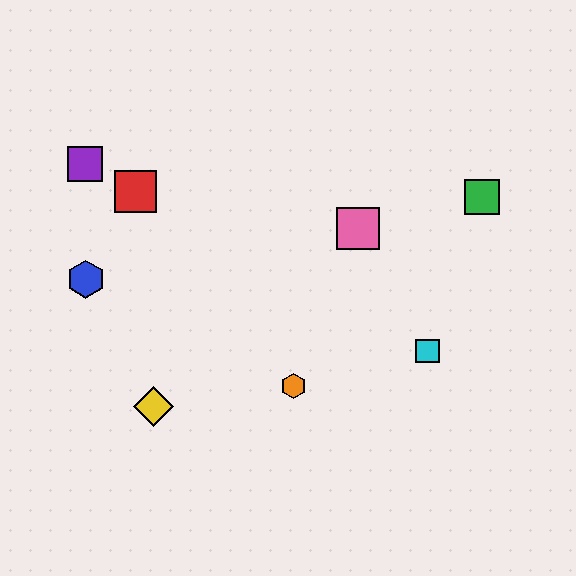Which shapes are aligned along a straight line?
The red square, the purple square, the cyan square are aligned along a straight line.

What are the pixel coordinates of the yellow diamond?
The yellow diamond is at (154, 406).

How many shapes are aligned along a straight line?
3 shapes (the red square, the purple square, the cyan square) are aligned along a straight line.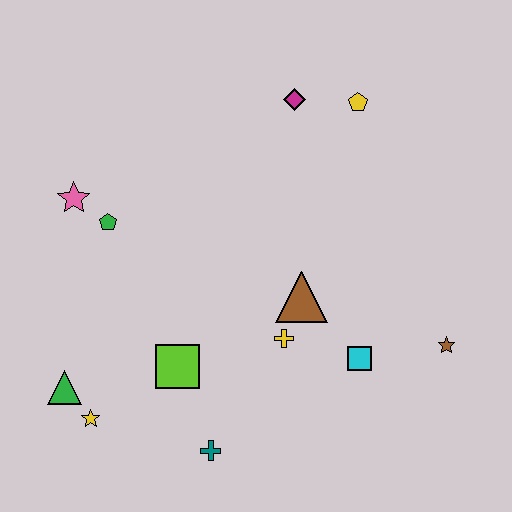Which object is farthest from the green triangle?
The yellow pentagon is farthest from the green triangle.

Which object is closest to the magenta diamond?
The yellow pentagon is closest to the magenta diamond.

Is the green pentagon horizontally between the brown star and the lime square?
No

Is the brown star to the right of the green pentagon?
Yes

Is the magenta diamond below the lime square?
No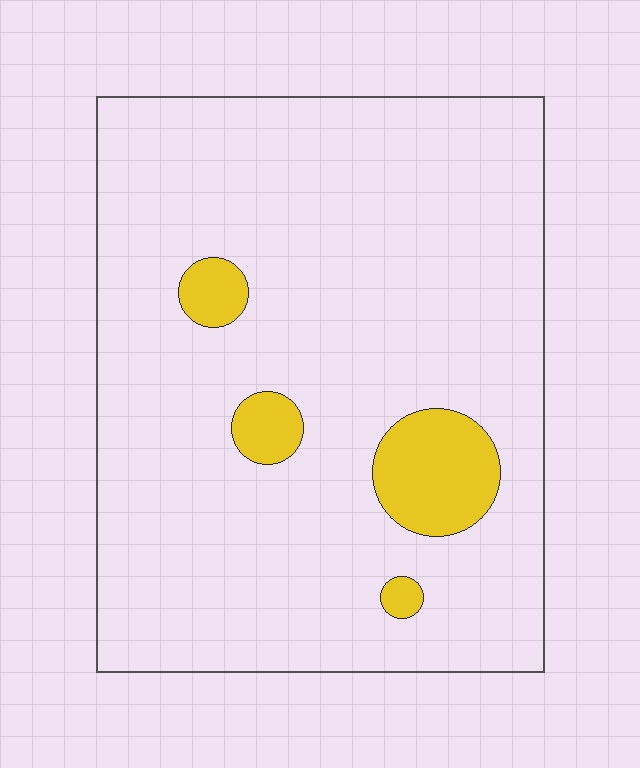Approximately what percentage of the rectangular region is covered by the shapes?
Approximately 10%.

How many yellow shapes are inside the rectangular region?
4.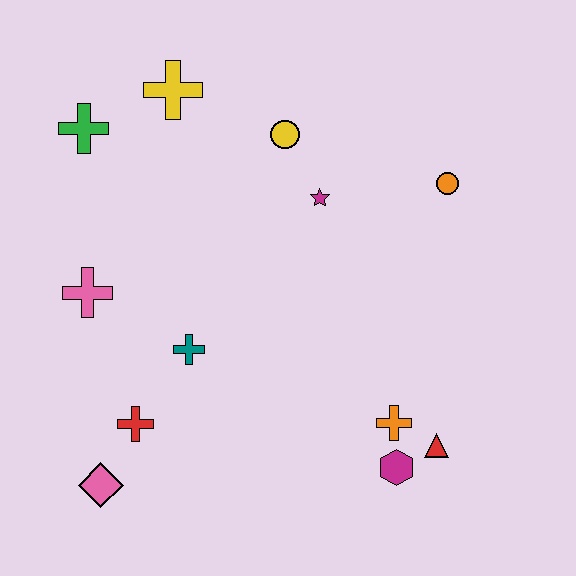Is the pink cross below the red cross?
No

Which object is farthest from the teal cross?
The orange circle is farthest from the teal cross.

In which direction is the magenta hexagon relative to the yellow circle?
The magenta hexagon is below the yellow circle.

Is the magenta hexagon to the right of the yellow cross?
Yes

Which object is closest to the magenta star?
The yellow circle is closest to the magenta star.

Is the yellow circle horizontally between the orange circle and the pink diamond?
Yes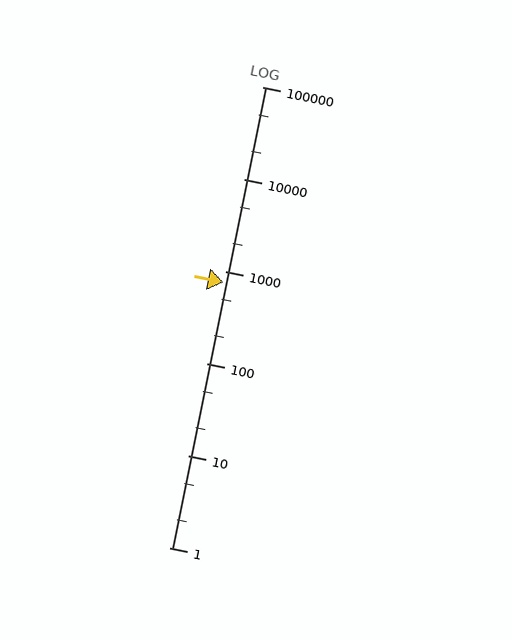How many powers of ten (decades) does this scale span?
The scale spans 5 decades, from 1 to 100000.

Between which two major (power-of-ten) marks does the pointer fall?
The pointer is between 100 and 1000.